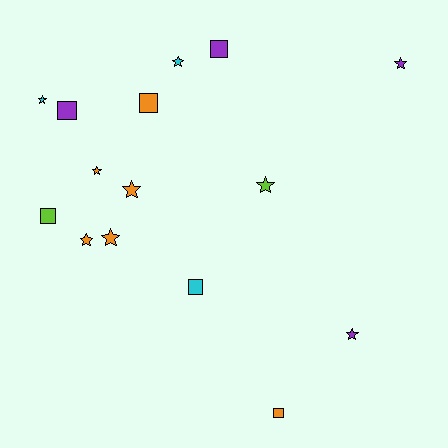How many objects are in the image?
There are 15 objects.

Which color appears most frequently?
Orange, with 6 objects.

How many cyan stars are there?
There are 2 cyan stars.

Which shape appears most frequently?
Star, with 9 objects.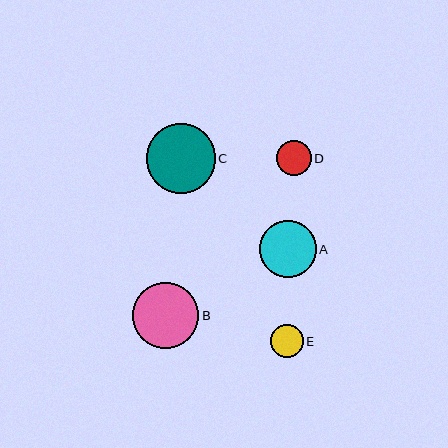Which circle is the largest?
Circle C is the largest with a size of approximately 69 pixels.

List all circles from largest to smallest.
From largest to smallest: C, B, A, D, E.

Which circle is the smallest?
Circle E is the smallest with a size of approximately 33 pixels.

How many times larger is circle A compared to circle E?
Circle A is approximately 1.7 times the size of circle E.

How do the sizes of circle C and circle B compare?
Circle C and circle B are approximately the same size.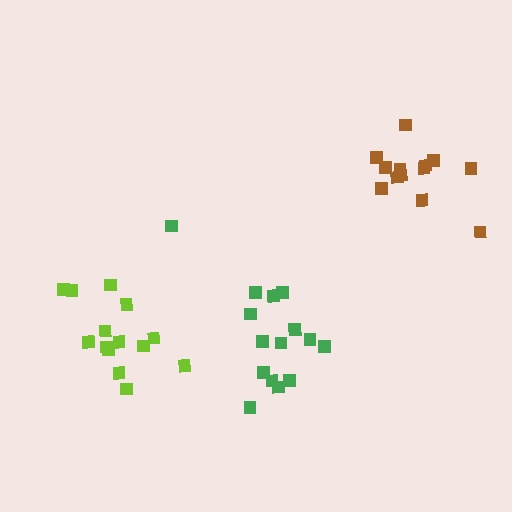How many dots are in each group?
Group 1: 14 dots, Group 2: 15 dots, Group 3: 13 dots (42 total).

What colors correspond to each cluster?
The clusters are colored: lime, green, brown.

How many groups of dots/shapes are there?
There are 3 groups.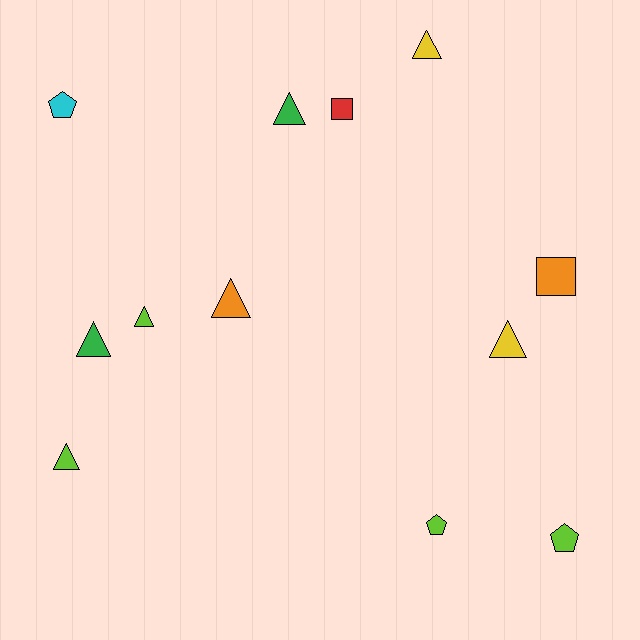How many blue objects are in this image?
There are no blue objects.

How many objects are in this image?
There are 12 objects.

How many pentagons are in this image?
There are 3 pentagons.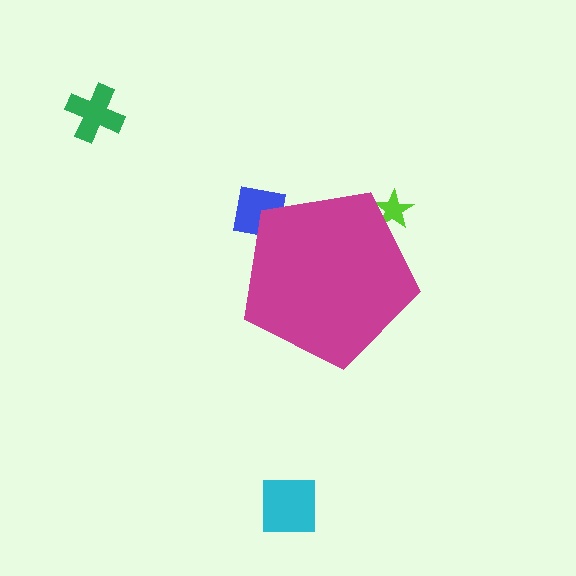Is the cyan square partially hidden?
No, the cyan square is fully visible.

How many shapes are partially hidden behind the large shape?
2 shapes are partially hidden.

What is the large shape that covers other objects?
A magenta pentagon.